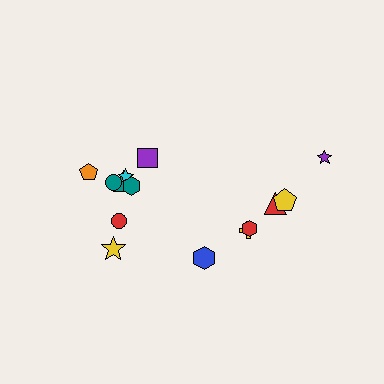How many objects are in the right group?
There are 6 objects.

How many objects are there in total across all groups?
There are 14 objects.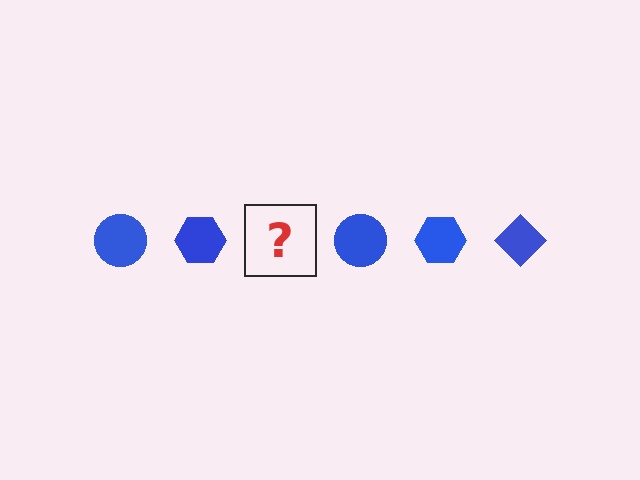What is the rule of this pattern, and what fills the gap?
The rule is that the pattern cycles through circle, hexagon, diamond shapes in blue. The gap should be filled with a blue diamond.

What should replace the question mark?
The question mark should be replaced with a blue diamond.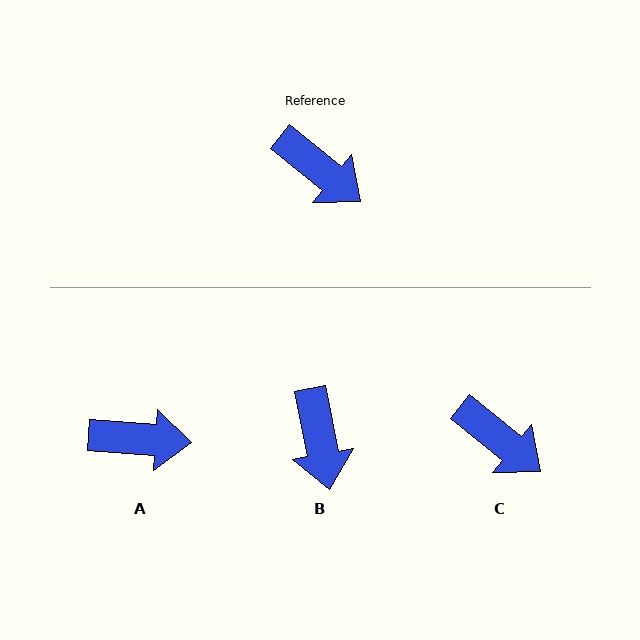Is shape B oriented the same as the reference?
No, it is off by about 40 degrees.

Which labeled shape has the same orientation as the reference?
C.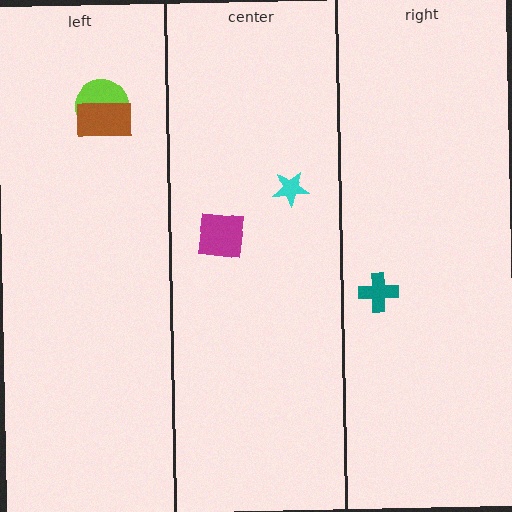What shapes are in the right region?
The teal cross.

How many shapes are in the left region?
2.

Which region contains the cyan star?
The center region.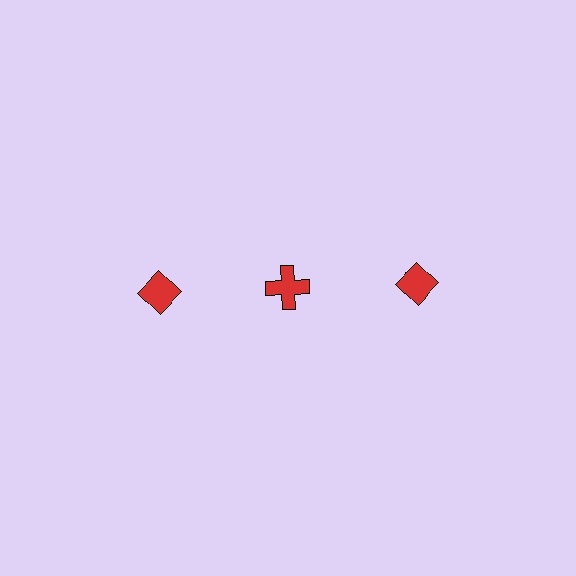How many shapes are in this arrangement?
There are 3 shapes arranged in a grid pattern.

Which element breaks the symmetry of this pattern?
The red cross in the top row, second from left column breaks the symmetry. All other shapes are red diamonds.